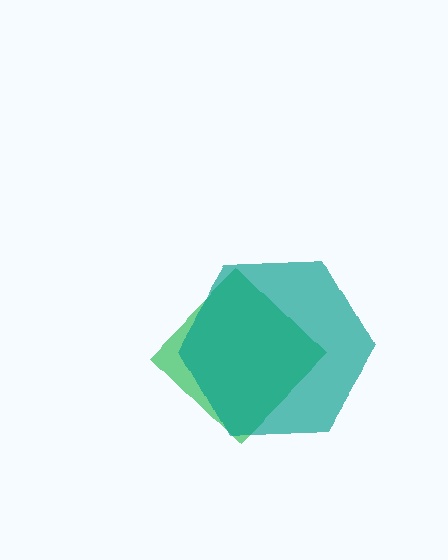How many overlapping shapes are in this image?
There are 2 overlapping shapes in the image.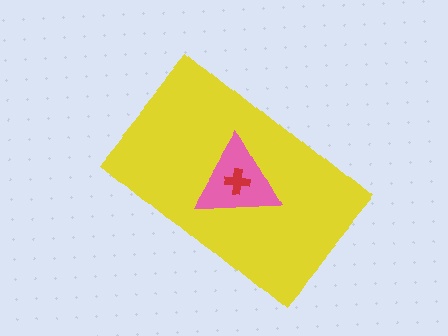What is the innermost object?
The red cross.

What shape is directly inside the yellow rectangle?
The pink triangle.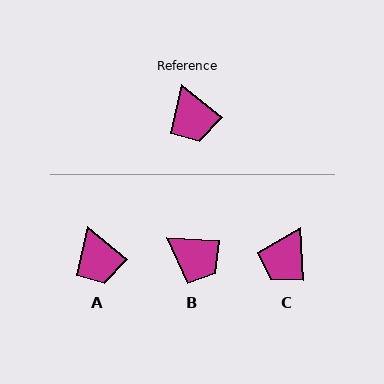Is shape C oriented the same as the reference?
No, it is off by about 48 degrees.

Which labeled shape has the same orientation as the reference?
A.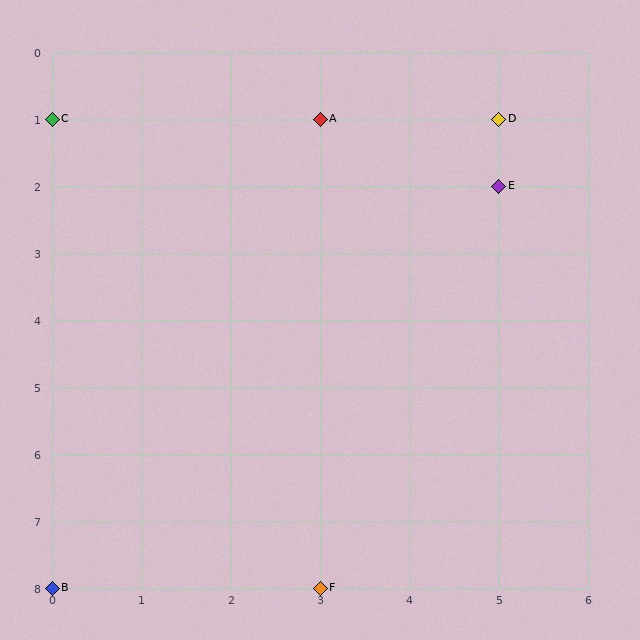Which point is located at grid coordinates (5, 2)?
Point E is at (5, 2).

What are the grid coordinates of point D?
Point D is at grid coordinates (5, 1).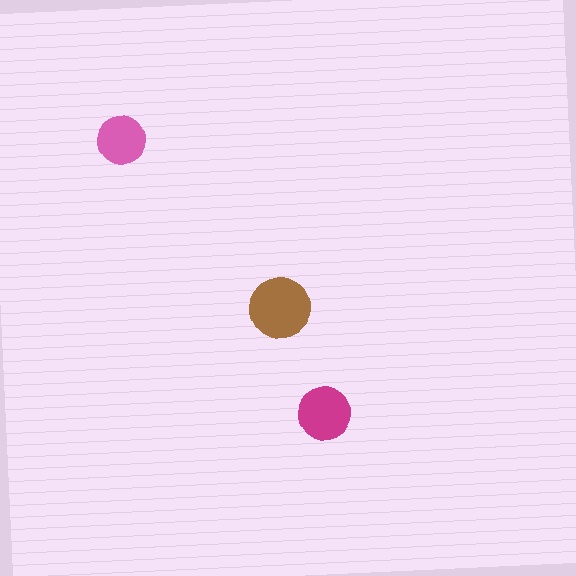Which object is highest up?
The pink circle is topmost.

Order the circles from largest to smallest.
the brown one, the magenta one, the pink one.